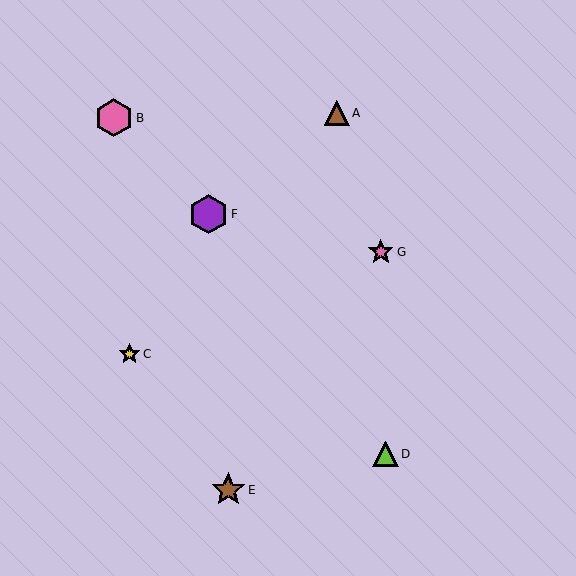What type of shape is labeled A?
Shape A is a brown triangle.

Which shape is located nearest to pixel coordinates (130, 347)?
The yellow star (labeled C) at (129, 354) is nearest to that location.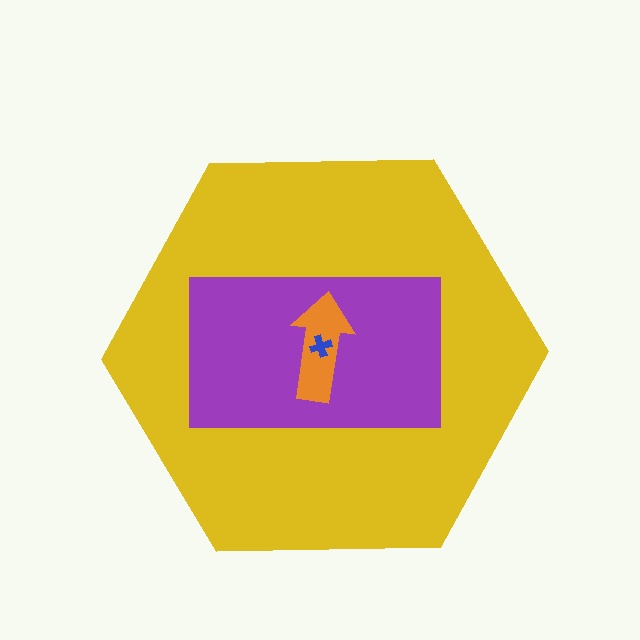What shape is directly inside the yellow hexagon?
The purple rectangle.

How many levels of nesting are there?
4.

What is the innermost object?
The blue cross.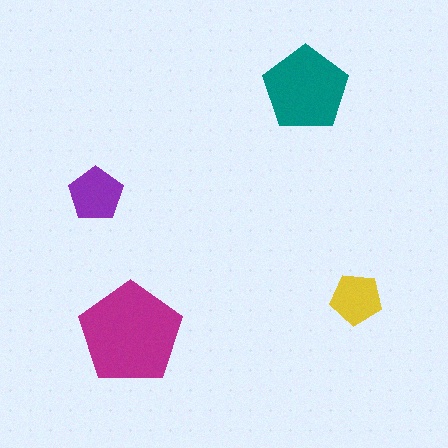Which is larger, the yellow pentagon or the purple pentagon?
The purple one.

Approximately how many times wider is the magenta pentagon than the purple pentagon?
About 2 times wider.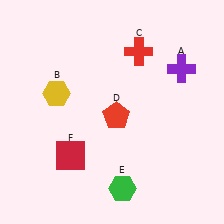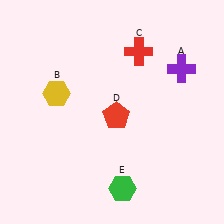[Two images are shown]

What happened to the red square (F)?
The red square (F) was removed in Image 2. It was in the bottom-left area of Image 1.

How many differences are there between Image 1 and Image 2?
There is 1 difference between the two images.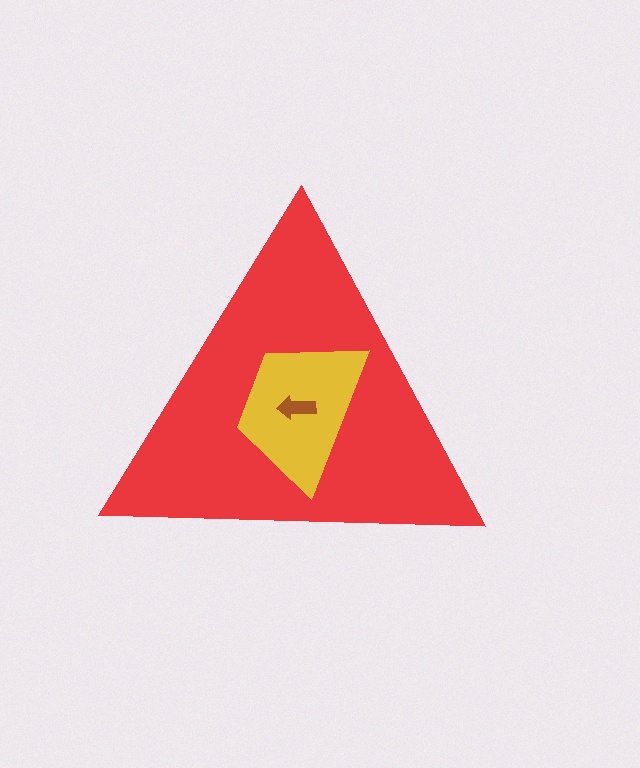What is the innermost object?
The brown arrow.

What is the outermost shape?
The red triangle.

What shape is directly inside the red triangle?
The yellow trapezoid.